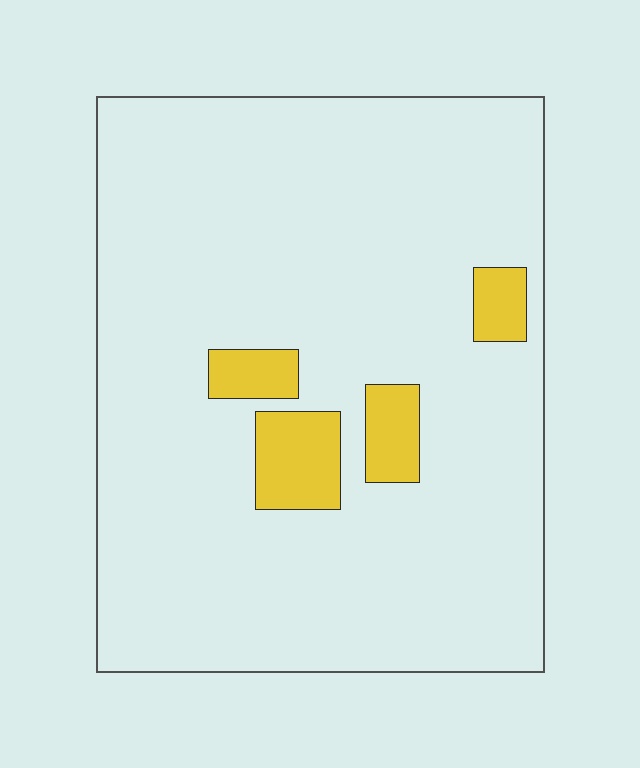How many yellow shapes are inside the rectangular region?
4.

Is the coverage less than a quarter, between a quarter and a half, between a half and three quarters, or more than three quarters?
Less than a quarter.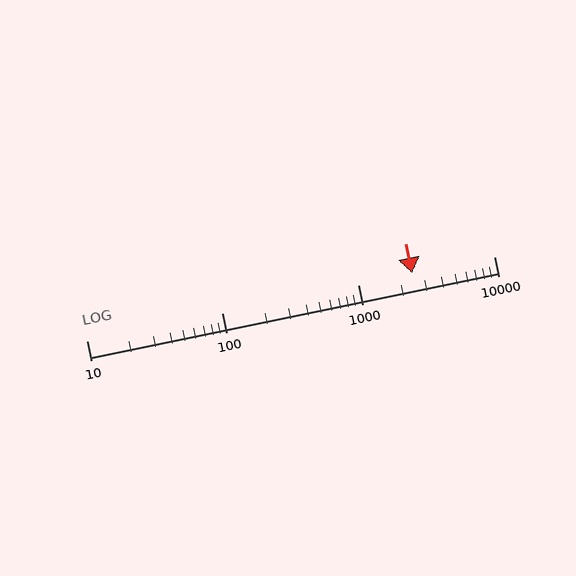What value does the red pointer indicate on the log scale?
The pointer indicates approximately 2500.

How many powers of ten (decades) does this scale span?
The scale spans 3 decades, from 10 to 10000.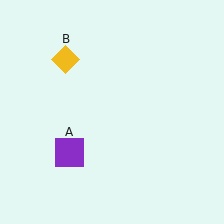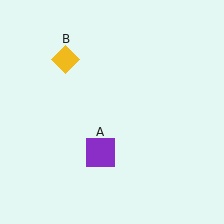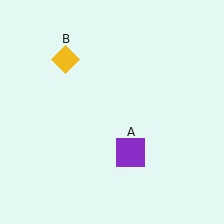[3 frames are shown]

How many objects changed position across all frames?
1 object changed position: purple square (object A).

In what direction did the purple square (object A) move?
The purple square (object A) moved right.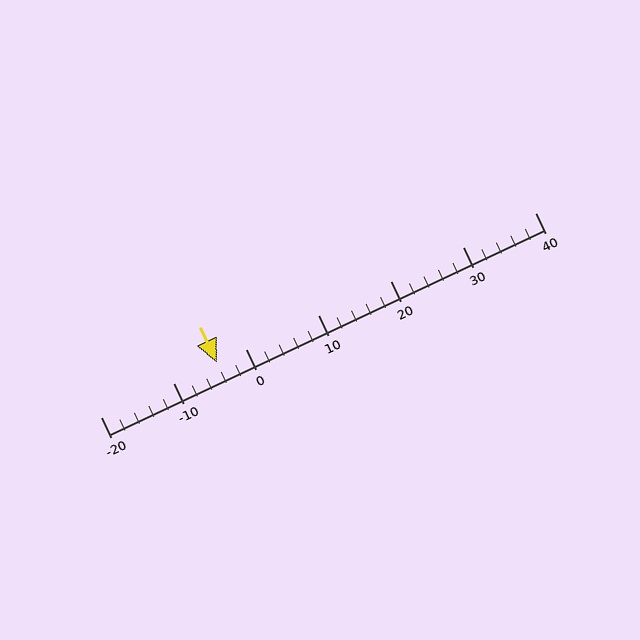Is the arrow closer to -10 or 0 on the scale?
The arrow is closer to 0.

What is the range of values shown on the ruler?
The ruler shows values from -20 to 40.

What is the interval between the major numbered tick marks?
The major tick marks are spaced 10 units apart.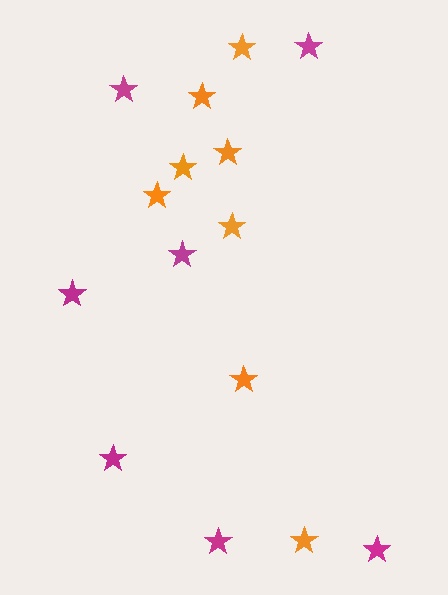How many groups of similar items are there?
There are 2 groups: one group of orange stars (8) and one group of magenta stars (7).